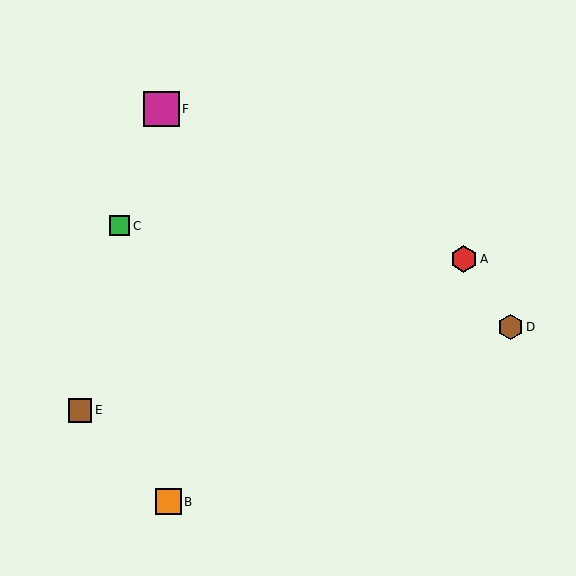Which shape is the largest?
The magenta square (labeled F) is the largest.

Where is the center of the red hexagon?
The center of the red hexagon is at (464, 259).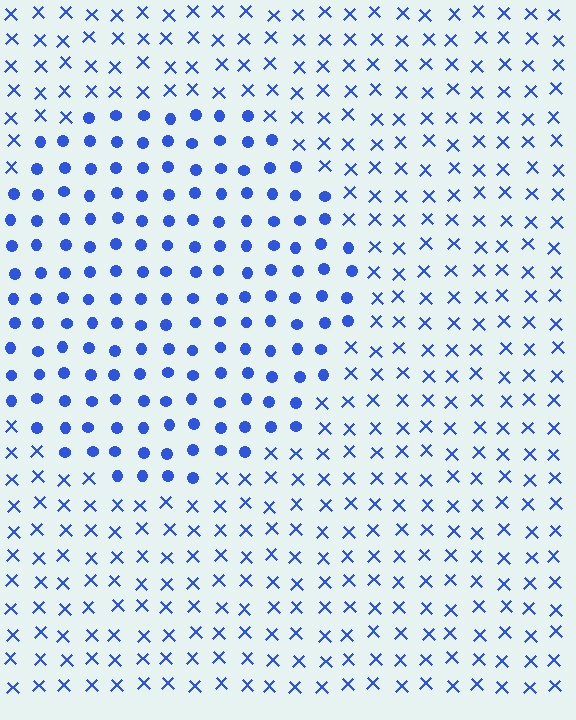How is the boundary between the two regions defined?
The boundary is defined by a change in element shape: circles inside vs. X marks outside. All elements share the same color and spacing.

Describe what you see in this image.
The image is filled with small blue elements arranged in a uniform grid. A circle-shaped region contains circles, while the surrounding area contains X marks. The boundary is defined purely by the change in element shape.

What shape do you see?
I see a circle.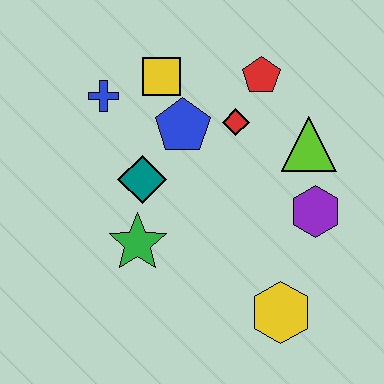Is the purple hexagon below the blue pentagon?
Yes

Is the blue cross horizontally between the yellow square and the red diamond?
No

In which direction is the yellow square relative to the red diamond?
The yellow square is to the left of the red diamond.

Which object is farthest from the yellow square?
The yellow hexagon is farthest from the yellow square.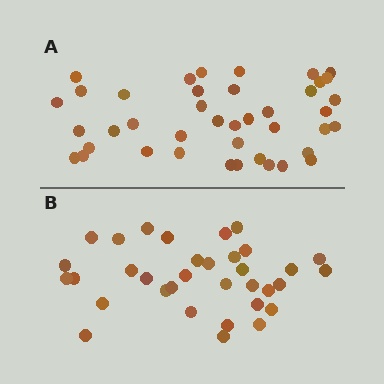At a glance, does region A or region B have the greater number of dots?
Region A (the top region) has more dots.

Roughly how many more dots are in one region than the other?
Region A has roughly 8 or so more dots than region B.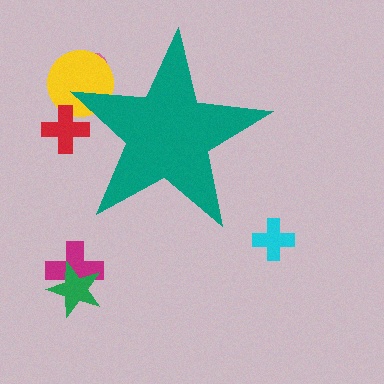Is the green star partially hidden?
No, the green star is fully visible.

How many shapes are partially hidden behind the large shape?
3 shapes are partially hidden.